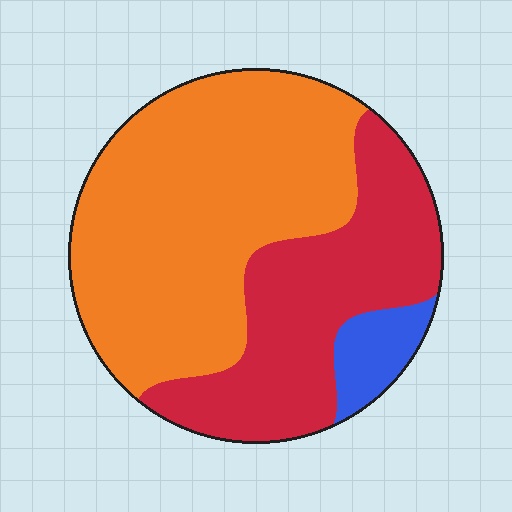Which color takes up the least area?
Blue, at roughly 5%.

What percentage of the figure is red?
Red covers 36% of the figure.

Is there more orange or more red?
Orange.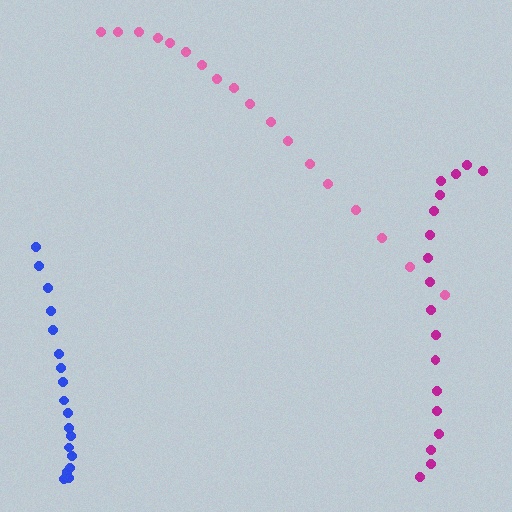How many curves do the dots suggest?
There are 3 distinct paths.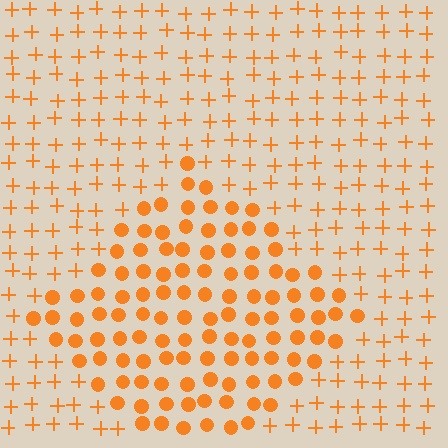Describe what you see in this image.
The image is filled with small orange elements arranged in a uniform grid. A diamond-shaped region contains circles, while the surrounding area contains plus signs. The boundary is defined purely by the change in element shape.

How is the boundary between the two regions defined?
The boundary is defined by a change in element shape: circles inside vs. plus signs outside. All elements share the same color and spacing.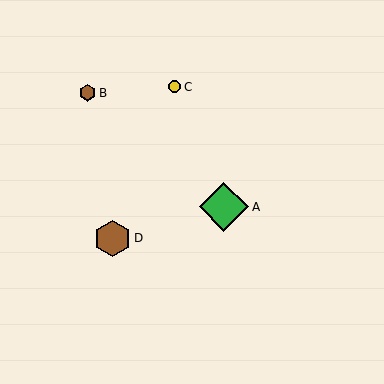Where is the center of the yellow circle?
The center of the yellow circle is at (175, 87).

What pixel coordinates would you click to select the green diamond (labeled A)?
Click at (224, 207) to select the green diamond A.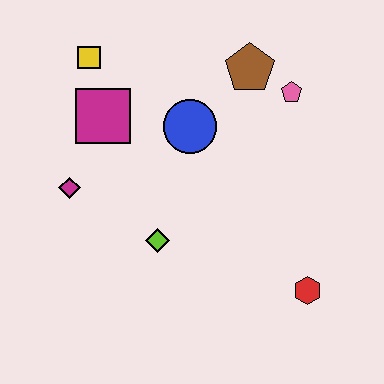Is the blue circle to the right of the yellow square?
Yes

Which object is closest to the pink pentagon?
The brown pentagon is closest to the pink pentagon.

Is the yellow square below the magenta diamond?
No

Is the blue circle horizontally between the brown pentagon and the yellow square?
Yes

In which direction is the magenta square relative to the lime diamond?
The magenta square is above the lime diamond.